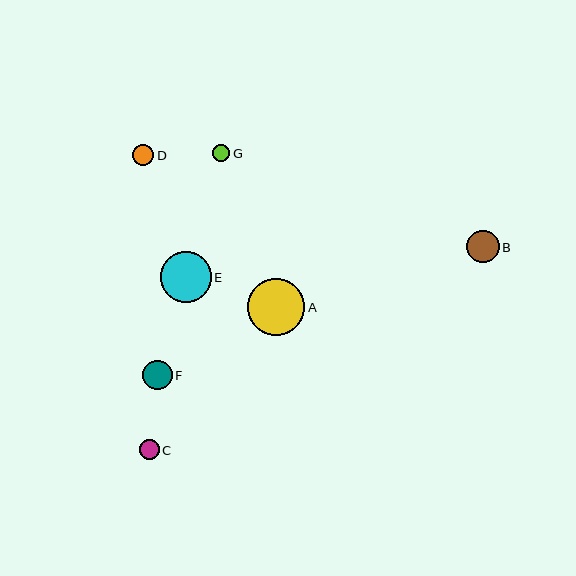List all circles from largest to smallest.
From largest to smallest: A, E, B, F, D, C, G.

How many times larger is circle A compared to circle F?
Circle A is approximately 1.9 times the size of circle F.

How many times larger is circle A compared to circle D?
Circle A is approximately 2.7 times the size of circle D.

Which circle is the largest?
Circle A is the largest with a size of approximately 58 pixels.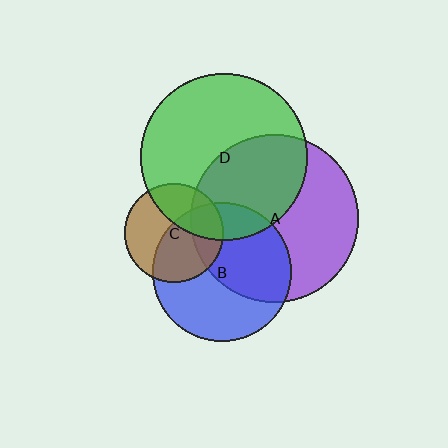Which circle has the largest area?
Circle A (purple).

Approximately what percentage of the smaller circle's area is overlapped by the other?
Approximately 15%.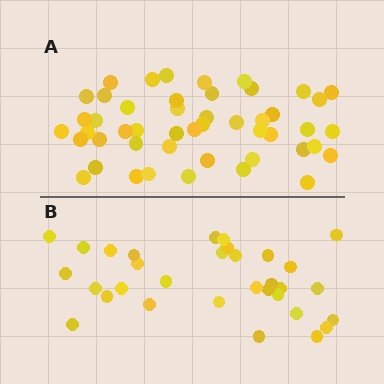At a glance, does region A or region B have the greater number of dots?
Region A (the top region) has more dots.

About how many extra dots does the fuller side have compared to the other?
Region A has approximately 15 more dots than region B.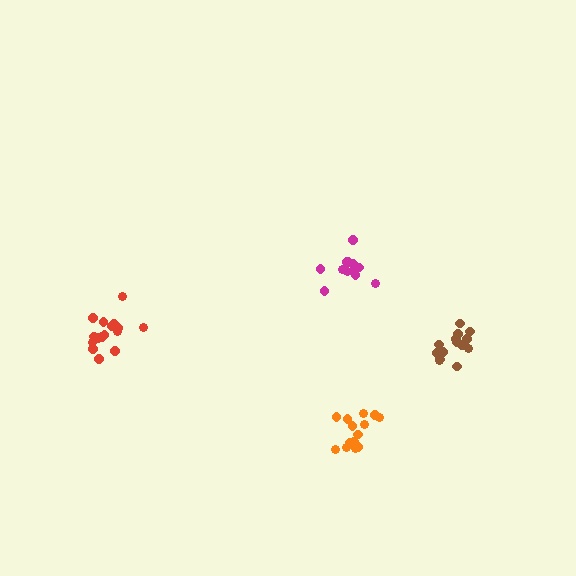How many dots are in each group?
Group 1: 14 dots, Group 2: 15 dots, Group 3: 13 dots, Group 4: 16 dots (58 total).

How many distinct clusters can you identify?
There are 4 distinct clusters.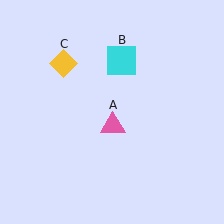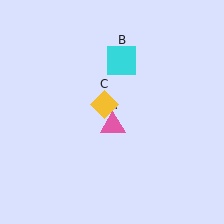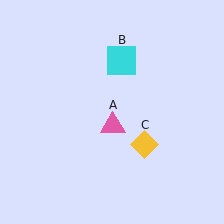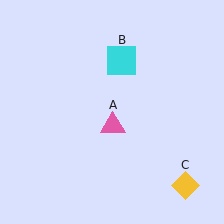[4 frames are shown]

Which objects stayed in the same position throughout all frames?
Pink triangle (object A) and cyan square (object B) remained stationary.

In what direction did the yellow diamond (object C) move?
The yellow diamond (object C) moved down and to the right.